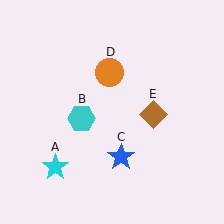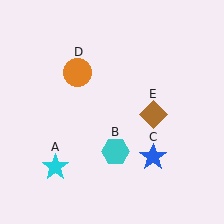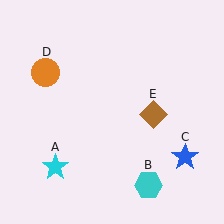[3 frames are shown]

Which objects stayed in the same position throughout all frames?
Cyan star (object A) and brown diamond (object E) remained stationary.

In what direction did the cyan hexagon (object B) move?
The cyan hexagon (object B) moved down and to the right.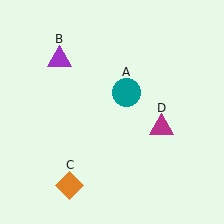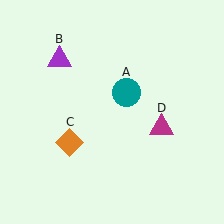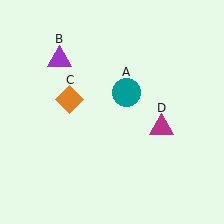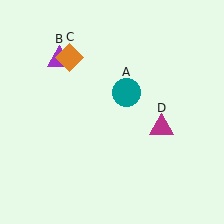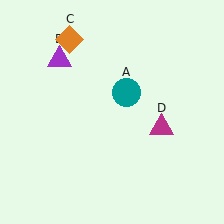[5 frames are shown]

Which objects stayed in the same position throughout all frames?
Teal circle (object A) and purple triangle (object B) and magenta triangle (object D) remained stationary.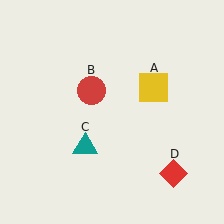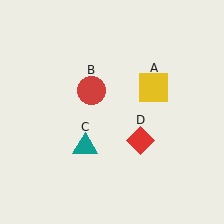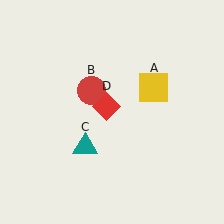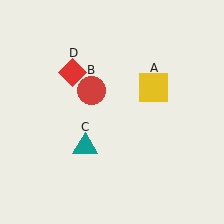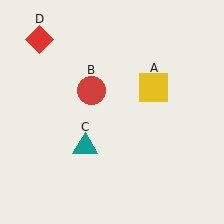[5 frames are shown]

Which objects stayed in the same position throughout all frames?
Yellow square (object A) and red circle (object B) and teal triangle (object C) remained stationary.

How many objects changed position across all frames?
1 object changed position: red diamond (object D).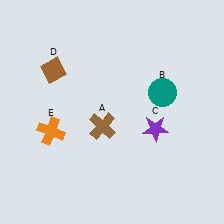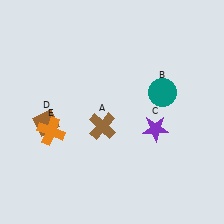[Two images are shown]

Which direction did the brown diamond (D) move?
The brown diamond (D) moved down.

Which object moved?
The brown diamond (D) moved down.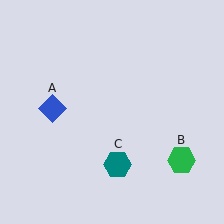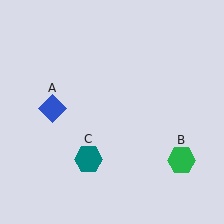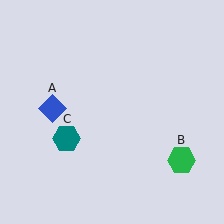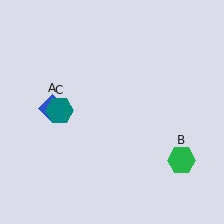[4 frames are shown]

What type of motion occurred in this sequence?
The teal hexagon (object C) rotated clockwise around the center of the scene.